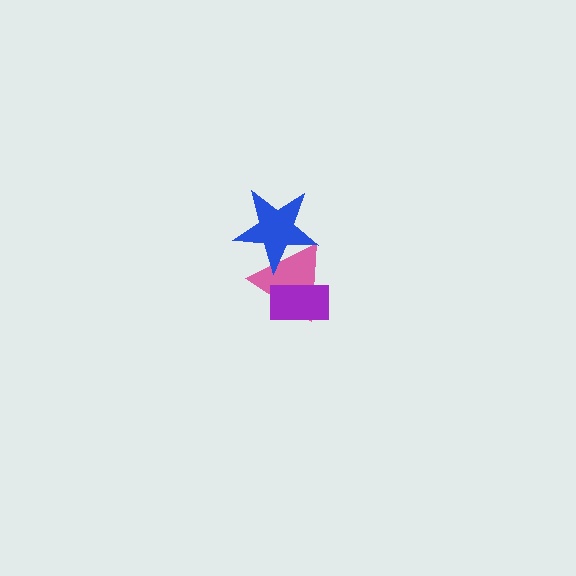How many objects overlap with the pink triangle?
2 objects overlap with the pink triangle.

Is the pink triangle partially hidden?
Yes, it is partially covered by another shape.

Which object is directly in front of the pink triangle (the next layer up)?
The purple rectangle is directly in front of the pink triangle.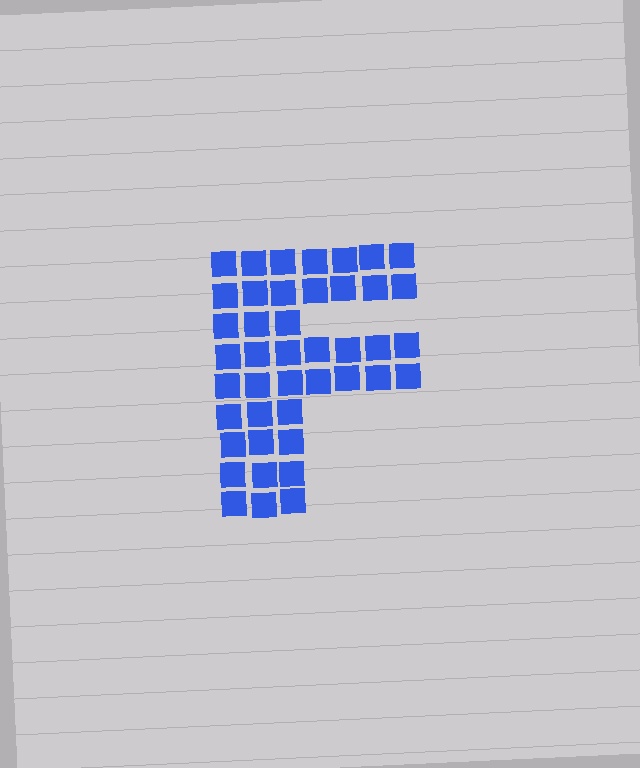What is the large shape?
The large shape is the letter F.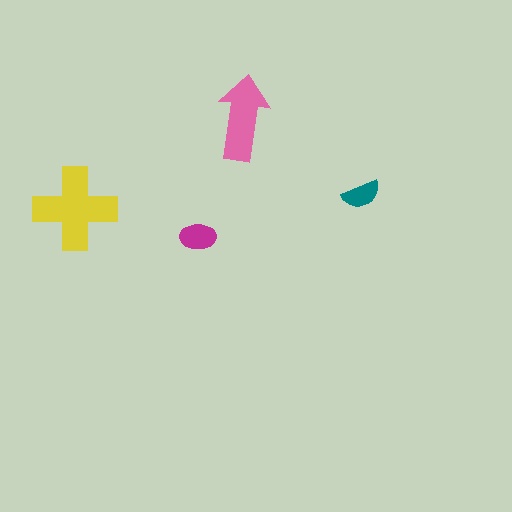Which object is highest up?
The pink arrow is topmost.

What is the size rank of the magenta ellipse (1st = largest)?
3rd.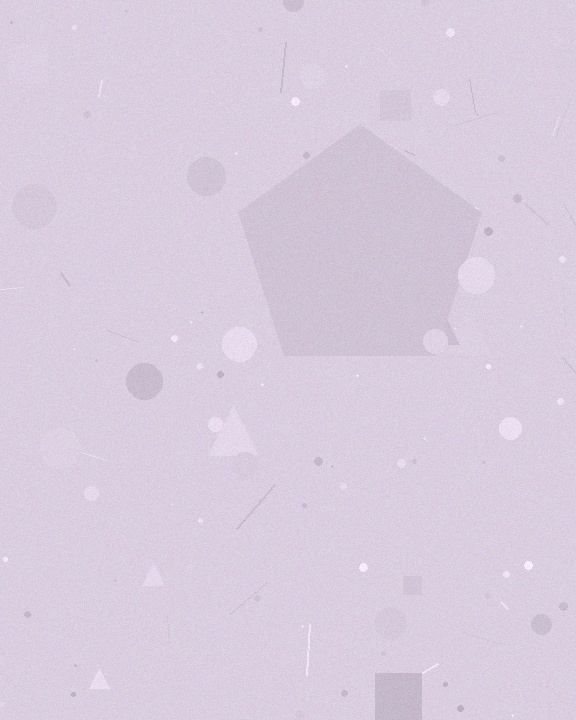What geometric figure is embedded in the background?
A pentagon is embedded in the background.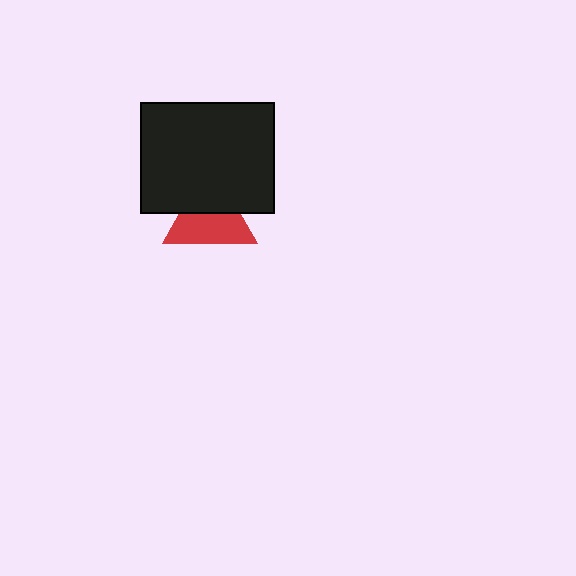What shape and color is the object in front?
The object in front is a black rectangle.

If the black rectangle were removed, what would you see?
You would see the complete red triangle.